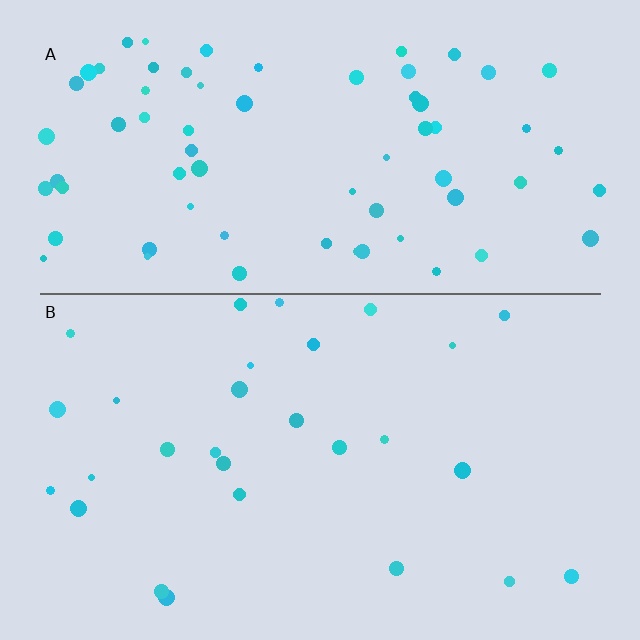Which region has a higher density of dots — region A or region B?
A (the top).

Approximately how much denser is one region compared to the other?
Approximately 2.5× — region A over region B.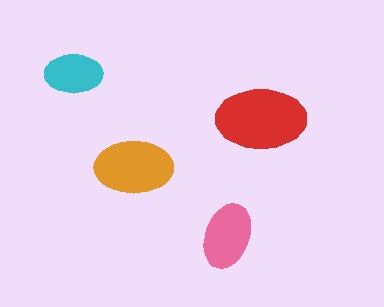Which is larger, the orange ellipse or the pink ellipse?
The orange one.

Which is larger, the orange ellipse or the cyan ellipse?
The orange one.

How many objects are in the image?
There are 4 objects in the image.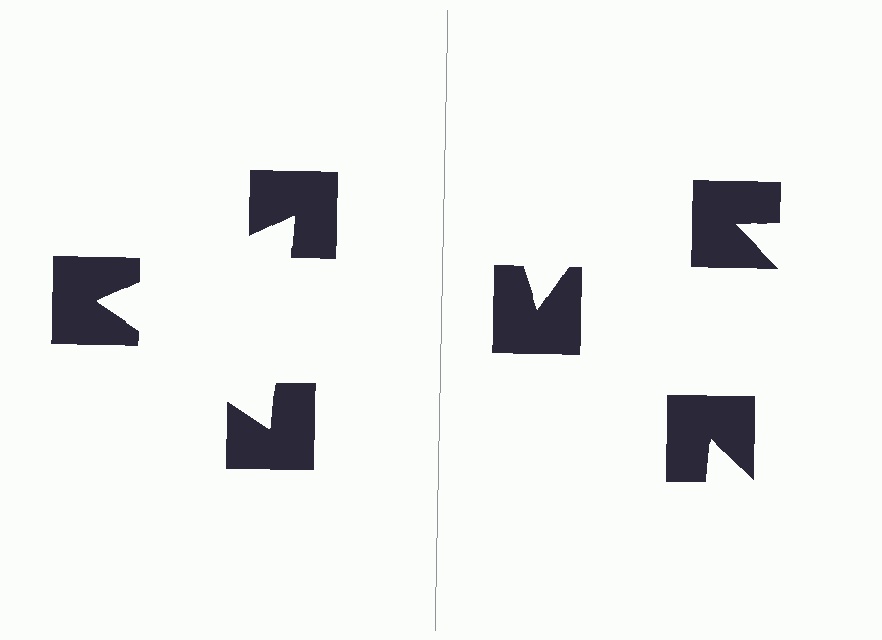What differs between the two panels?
The notched squares are positioned identically on both sides; only the wedge orientations differ. On the left they align to a triangle; on the right they are misaligned.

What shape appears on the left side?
An illusory triangle.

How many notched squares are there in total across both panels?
6 — 3 on each side.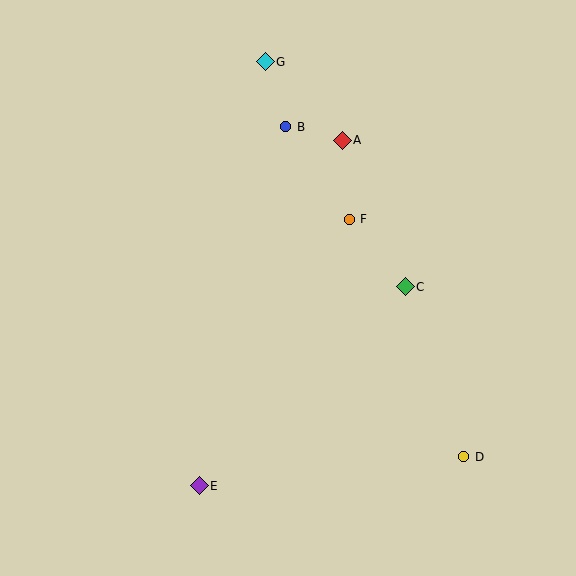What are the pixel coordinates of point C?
Point C is at (405, 287).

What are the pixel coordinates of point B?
Point B is at (286, 127).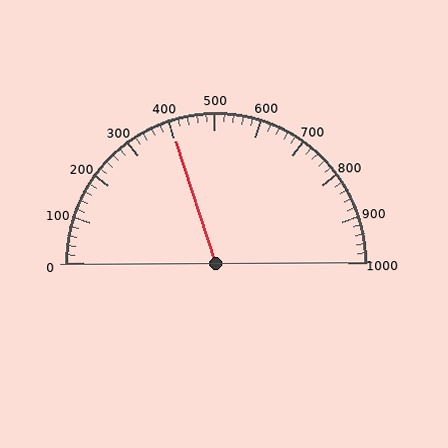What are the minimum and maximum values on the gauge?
The gauge ranges from 0 to 1000.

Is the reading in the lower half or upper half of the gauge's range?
The reading is in the lower half of the range (0 to 1000).